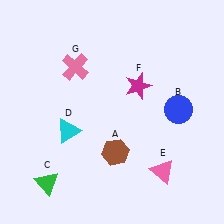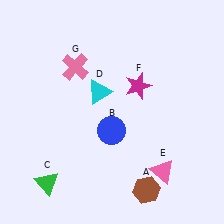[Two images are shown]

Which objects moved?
The objects that moved are: the brown hexagon (A), the blue circle (B), the cyan triangle (D).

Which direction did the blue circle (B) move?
The blue circle (B) moved left.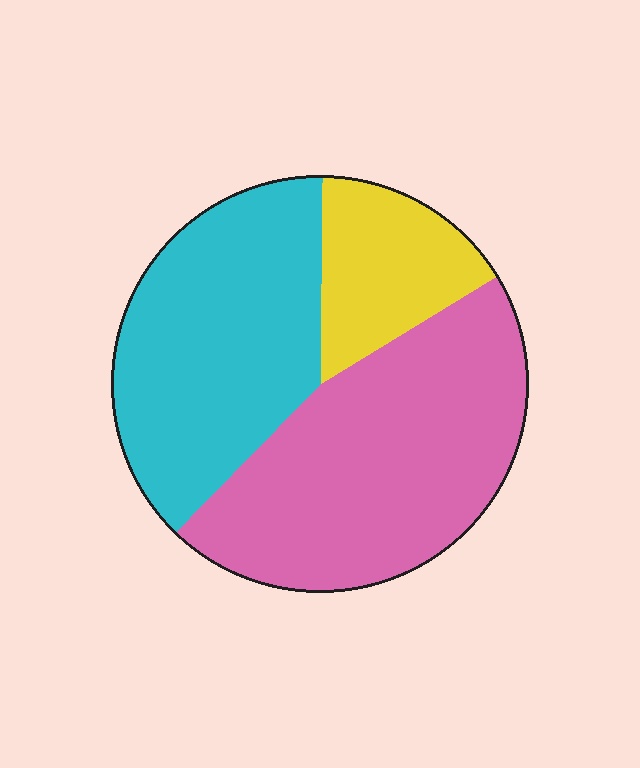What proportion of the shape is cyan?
Cyan takes up about three eighths (3/8) of the shape.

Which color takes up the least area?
Yellow, at roughly 15%.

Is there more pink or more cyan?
Pink.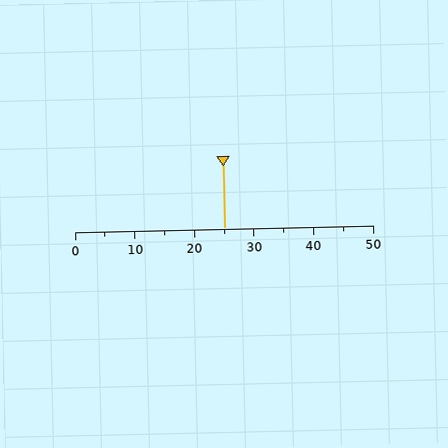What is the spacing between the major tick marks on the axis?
The major ticks are spaced 10 apart.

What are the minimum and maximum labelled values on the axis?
The axis runs from 0 to 50.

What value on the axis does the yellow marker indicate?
The marker indicates approximately 25.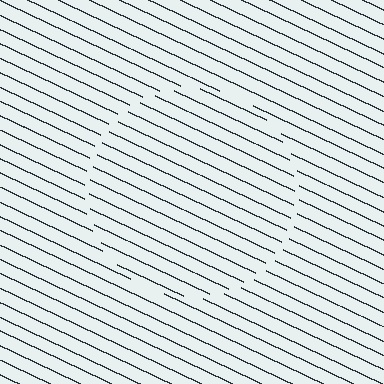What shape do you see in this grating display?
An illusory circle. The interior of the shape contains the same grating, shifted by half a period — the contour is defined by the phase discontinuity where line-ends from the inner and outer gratings abut.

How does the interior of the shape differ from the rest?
The interior of the shape contains the same grating, shifted by half a period — the contour is defined by the phase discontinuity where line-ends from the inner and outer gratings abut.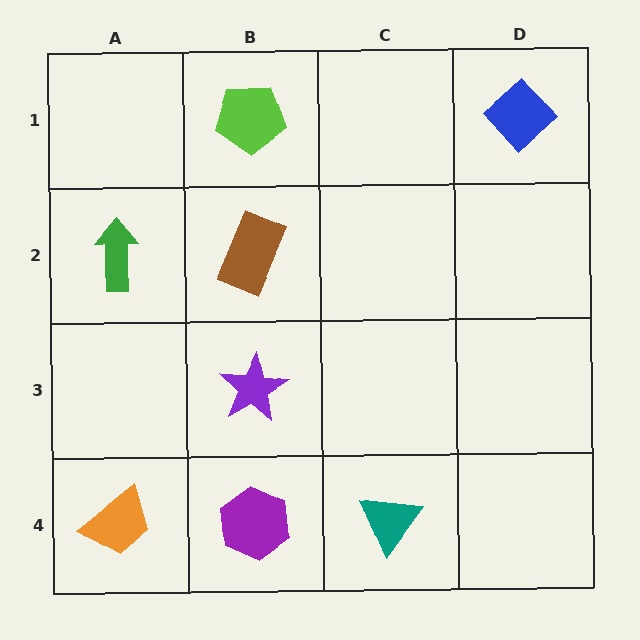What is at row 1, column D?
A blue diamond.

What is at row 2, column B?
A brown rectangle.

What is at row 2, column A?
A green arrow.